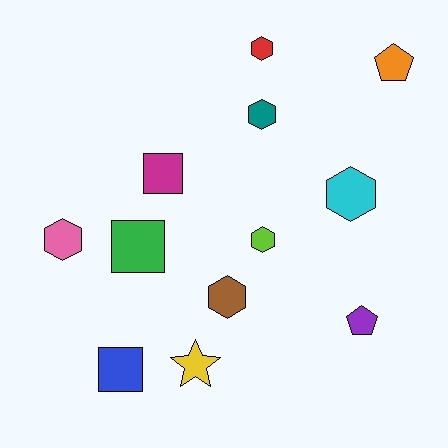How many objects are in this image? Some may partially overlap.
There are 12 objects.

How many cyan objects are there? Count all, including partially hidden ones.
There is 1 cyan object.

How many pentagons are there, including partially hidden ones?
There are 2 pentagons.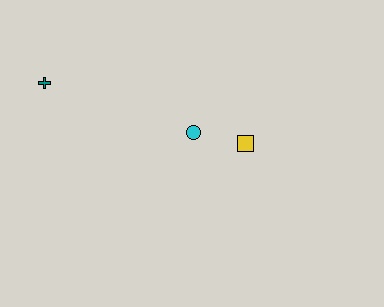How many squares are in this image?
There is 1 square.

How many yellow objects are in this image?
There is 1 yellow object.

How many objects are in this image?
There are 3 objects.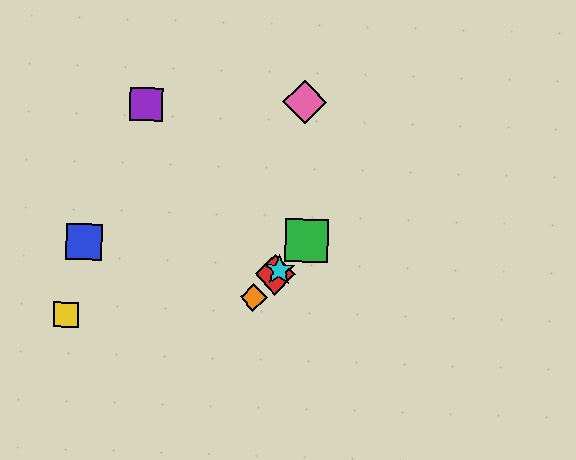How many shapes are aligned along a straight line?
4 shapes (the red diamond, the green square, the orange diamond, the cyan star) are aligned along a straight line.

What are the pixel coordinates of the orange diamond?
The orange diamond is at (254, 297).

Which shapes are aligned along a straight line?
The red diamond, the green square, the orange diamond, the cyan star are aligned along a straight line.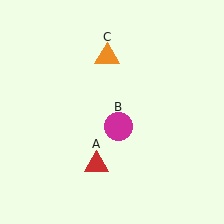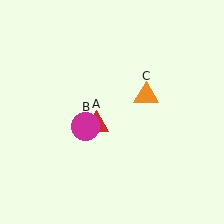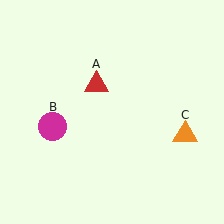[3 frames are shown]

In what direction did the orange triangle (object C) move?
The orange triangle (object C) moved down and to the right.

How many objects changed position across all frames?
3 objects changed position: red triangle (object A), magenta circle (object B), orange triangle (object C).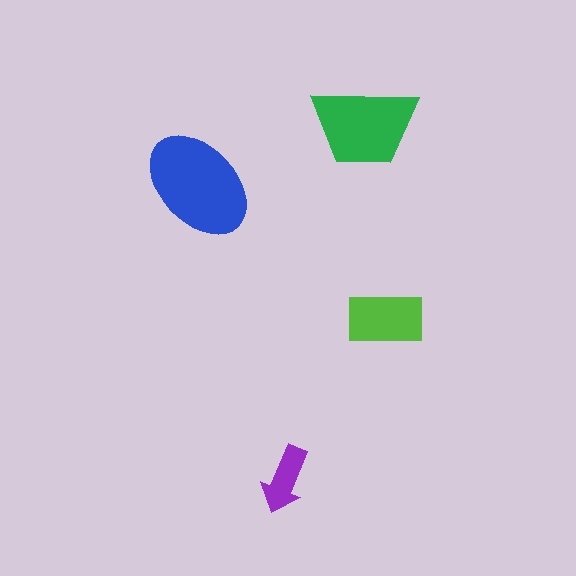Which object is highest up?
The green trapezoid is topmost.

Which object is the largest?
The blue ellipse.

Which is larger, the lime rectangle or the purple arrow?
The lime rectangle.